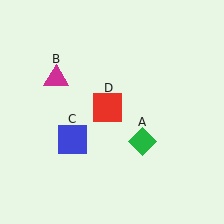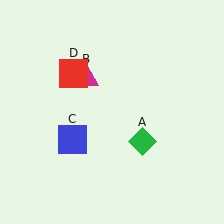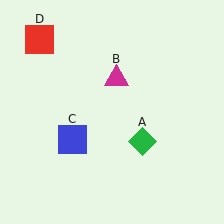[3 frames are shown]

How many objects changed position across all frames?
2 objects changed position: magenta triangle (object B), red square (object D).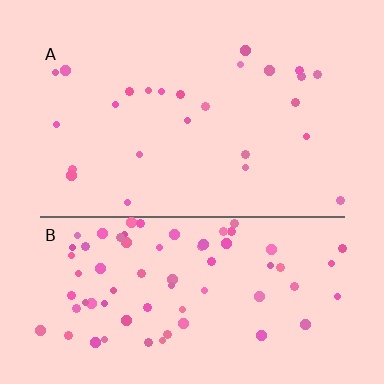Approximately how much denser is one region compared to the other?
Approximately 2.9× — region B over region A.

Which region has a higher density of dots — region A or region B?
B (the bottom).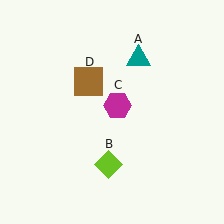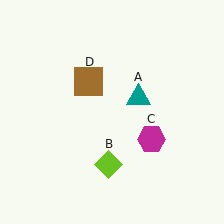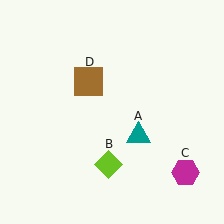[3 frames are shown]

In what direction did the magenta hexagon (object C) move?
The magenta hexagon (object C) moved down and to the right.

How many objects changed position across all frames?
2 objects changed position: teal triangle (object A), magenta hexagon (object C).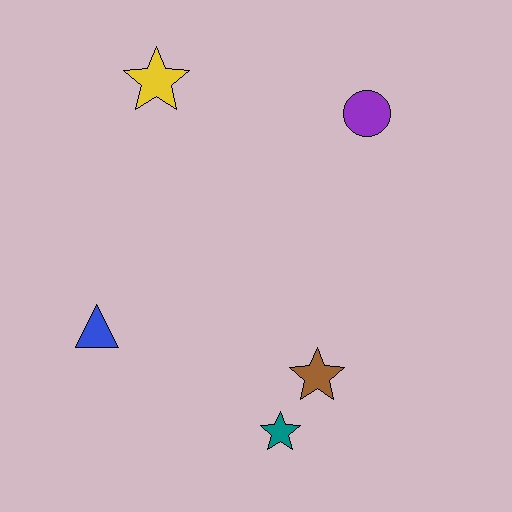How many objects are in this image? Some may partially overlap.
There are 5 objects.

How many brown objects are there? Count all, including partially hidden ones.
There is 1 brown object.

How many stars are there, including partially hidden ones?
There are 3 stars.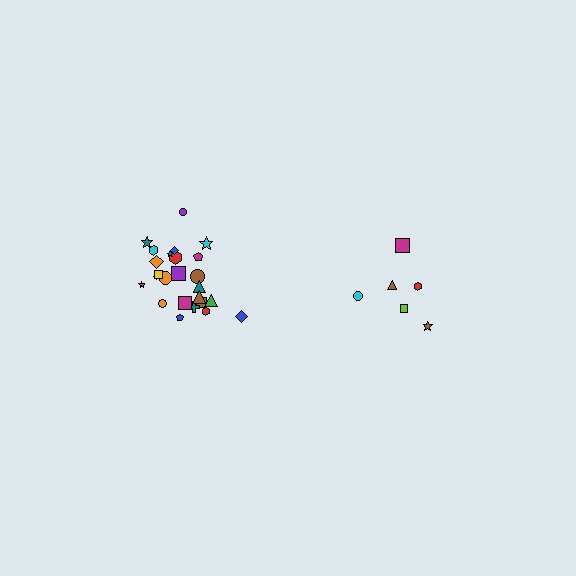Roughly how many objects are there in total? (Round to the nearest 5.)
Roughly 30 objects in total.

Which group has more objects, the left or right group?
The left group.